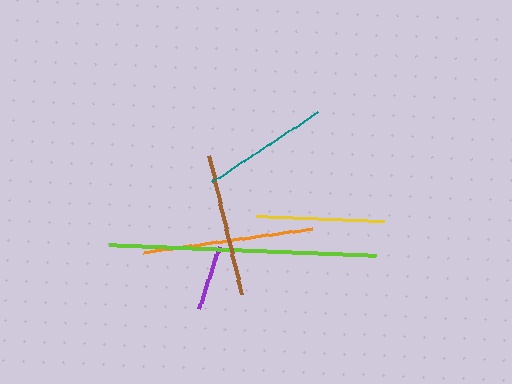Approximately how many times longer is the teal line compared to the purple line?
The teal line is approximately 1.9 times the length of the purple line.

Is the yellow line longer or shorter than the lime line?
The lime line is longer than the yellow line.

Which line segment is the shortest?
The purple line is the shortest at approximately 66 pixels.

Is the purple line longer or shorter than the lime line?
The lime line is longer than the purple line.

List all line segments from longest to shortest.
From longest to shortest: lime, orange, brown, yellow, teal, purple.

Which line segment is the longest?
The lime line is the longest at approximately 267 pixels.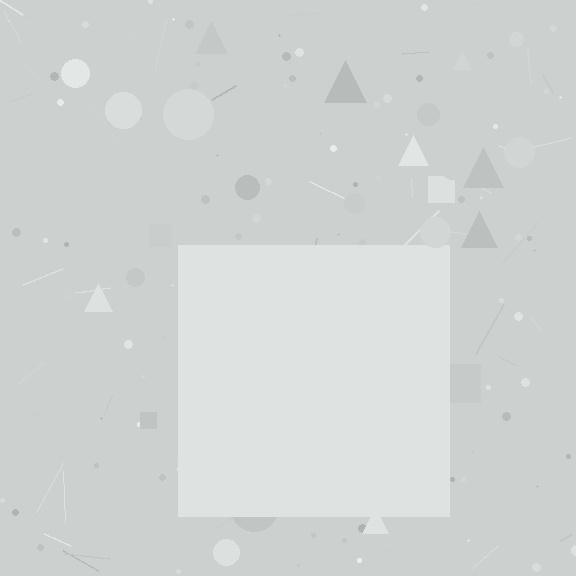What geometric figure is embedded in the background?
A square is embedded in the background.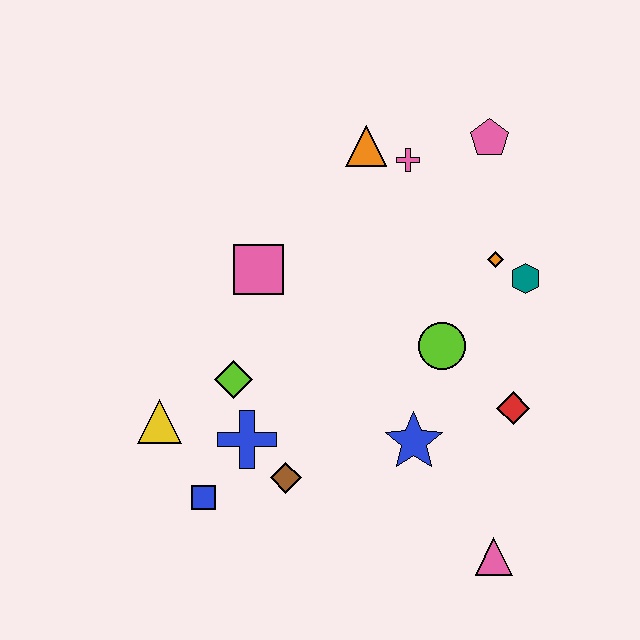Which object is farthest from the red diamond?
The yellow triangle is farthest from the red diamond.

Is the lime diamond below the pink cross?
Yes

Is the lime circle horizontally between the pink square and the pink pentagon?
Yes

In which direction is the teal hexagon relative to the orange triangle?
The teal hexagon is to the right of the orange triangle.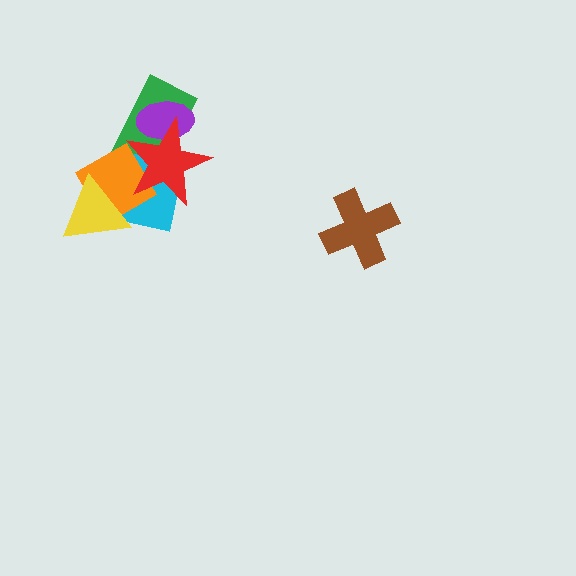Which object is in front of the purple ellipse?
The red star is in front of the purple ellipse.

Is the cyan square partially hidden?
Yes, it is partially covered by another shape.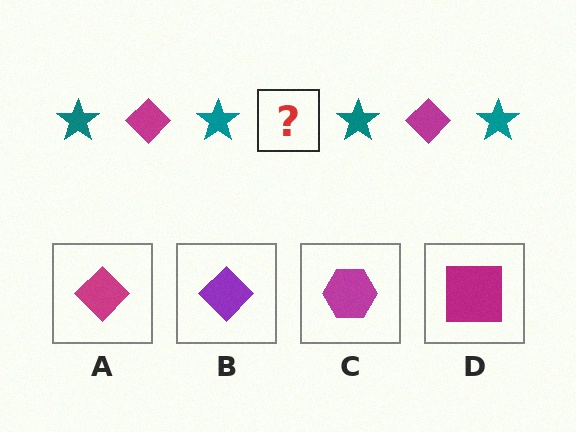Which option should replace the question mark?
Option A.